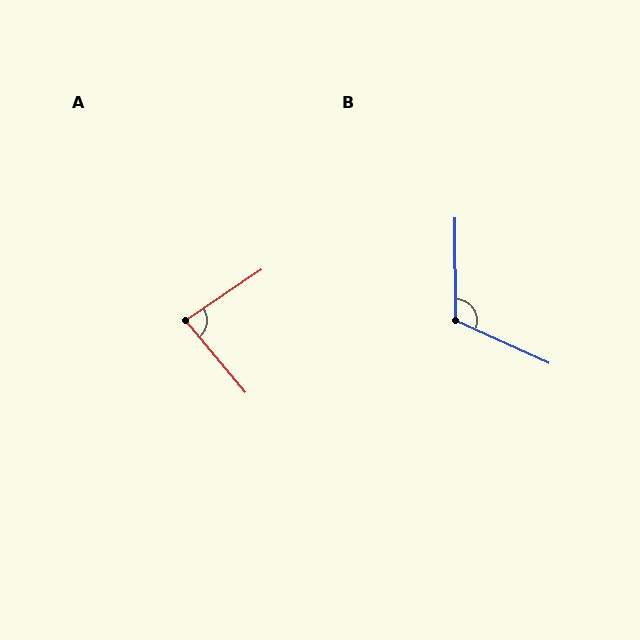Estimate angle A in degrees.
Approximately 84 degrees.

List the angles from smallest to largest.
A (84°), B (115°).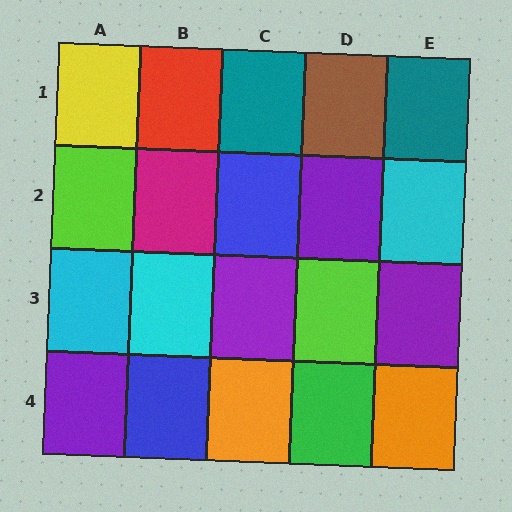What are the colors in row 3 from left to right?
Cyan, cyan, purple, lime, purple.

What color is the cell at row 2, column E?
Cyan.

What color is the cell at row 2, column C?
Blue.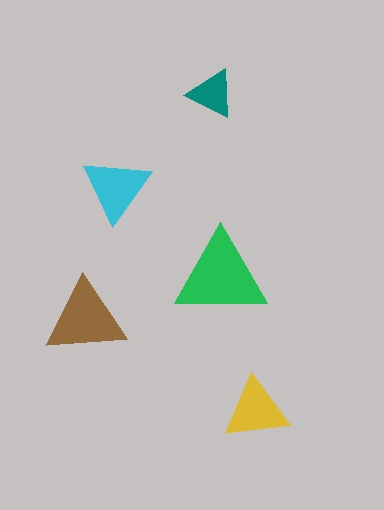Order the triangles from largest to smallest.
the green one, the brown one, the cyan one, the yellow one, the teal one.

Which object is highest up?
The teal triangle is topmost.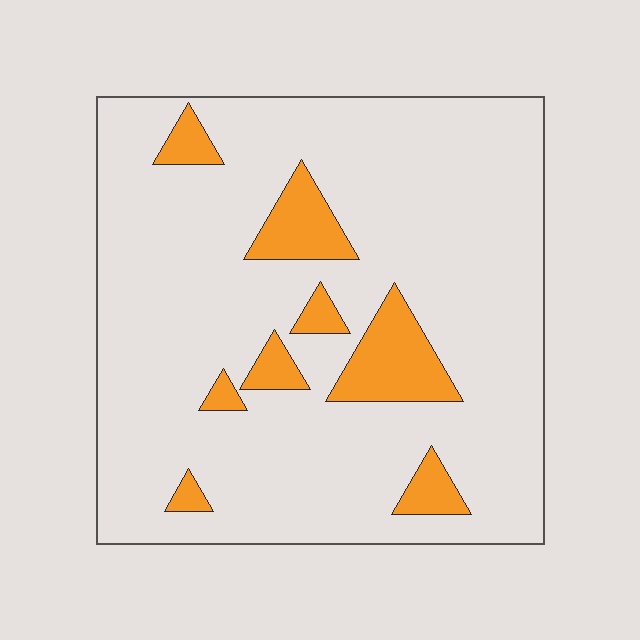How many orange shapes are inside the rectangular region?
8.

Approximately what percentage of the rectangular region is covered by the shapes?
Approximately 15%.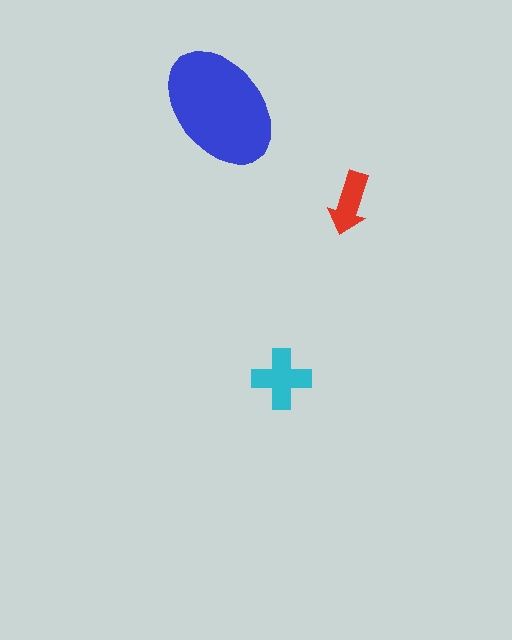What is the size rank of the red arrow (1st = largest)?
3rd.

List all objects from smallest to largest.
The red arrow, the cyan cross, the blue ellipse.